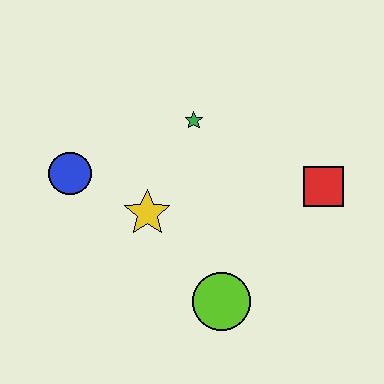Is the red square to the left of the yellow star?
No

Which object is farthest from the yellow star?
The red square is farthest from the yellow star.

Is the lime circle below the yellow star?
Yes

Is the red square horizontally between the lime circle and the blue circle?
No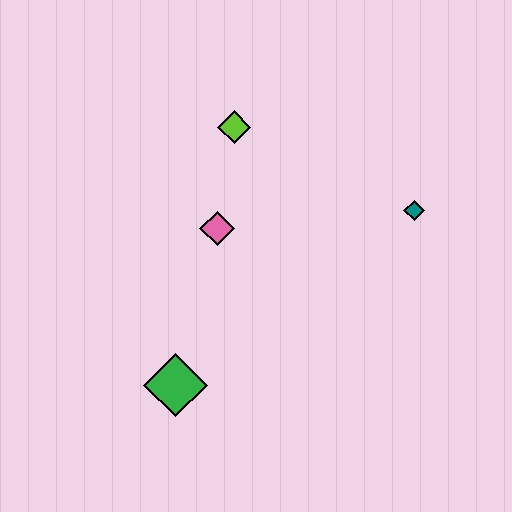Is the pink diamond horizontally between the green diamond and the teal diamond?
Yes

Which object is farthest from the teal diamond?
The green diamond is farthest from the teal diamond.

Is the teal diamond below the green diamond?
No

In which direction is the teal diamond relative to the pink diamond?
The teal diamond is to the right of the pink diamond.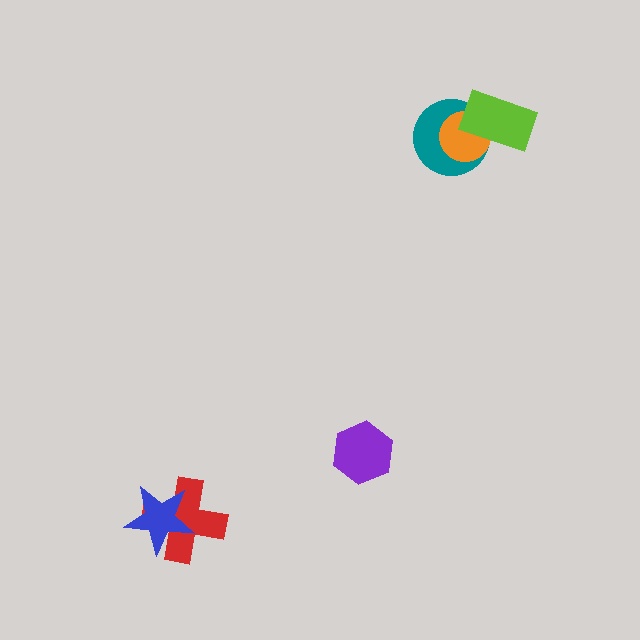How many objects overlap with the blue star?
1 object overlaps with the blue star.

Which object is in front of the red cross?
The blue star is in front of the red cross.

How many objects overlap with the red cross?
1 object overlaps with the red cross.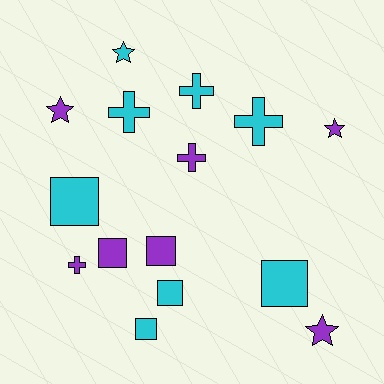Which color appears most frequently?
Cyan, with 8 objects.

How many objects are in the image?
There are 15 objects.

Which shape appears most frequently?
Square, with 6 objects.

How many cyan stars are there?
There is 1 cyan star.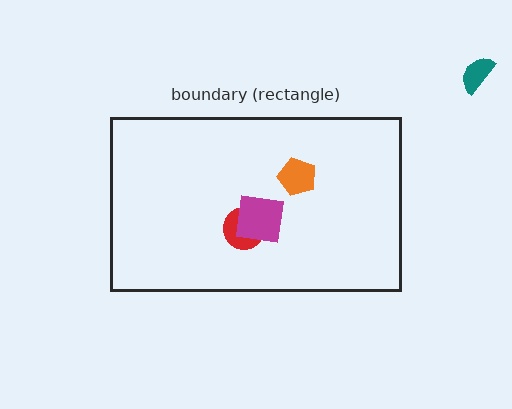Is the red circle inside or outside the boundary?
Inside.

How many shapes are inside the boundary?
3 inside, 1 outside.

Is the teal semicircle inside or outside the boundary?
Outside.